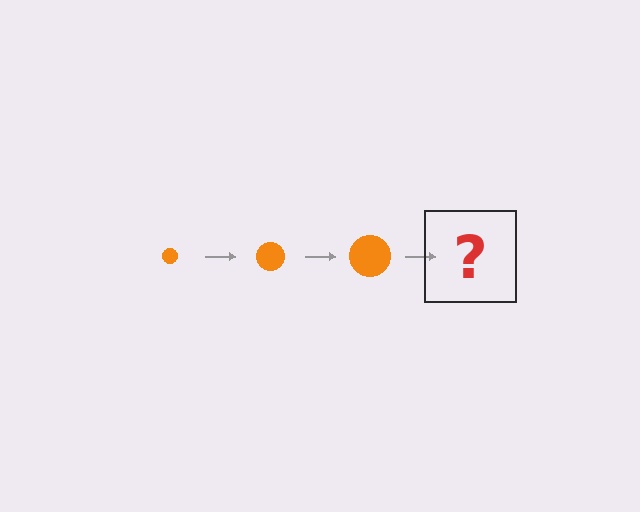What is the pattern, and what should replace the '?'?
The pattern is that the circle gets progressively larger each step. The '?' should be an orange circle, larger than the previous one.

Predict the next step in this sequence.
The next step is an orange circle, larger than the previous one.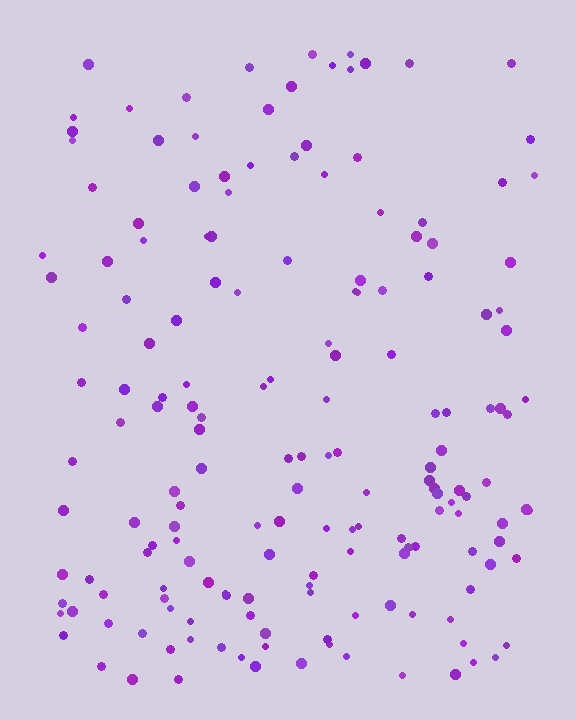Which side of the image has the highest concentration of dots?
The bottom.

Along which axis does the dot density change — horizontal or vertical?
Vertical.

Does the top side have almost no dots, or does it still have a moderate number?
Still a moderate number, just noticeably fewer than the bottom.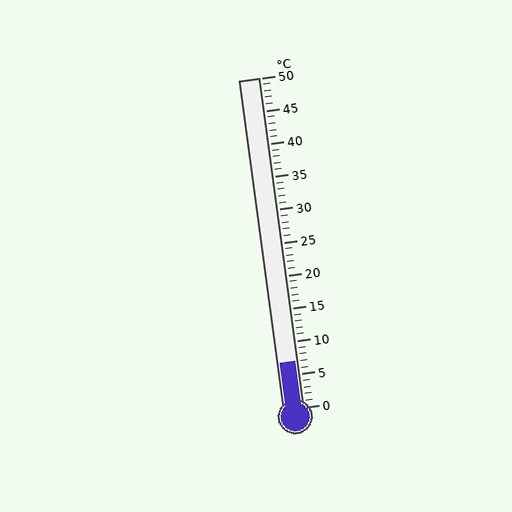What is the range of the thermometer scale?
The thermometer scale ranges from 0°C to 50°C.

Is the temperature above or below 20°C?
The temperature is below 20°C.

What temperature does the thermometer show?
The thermometer shows approximately 7°C.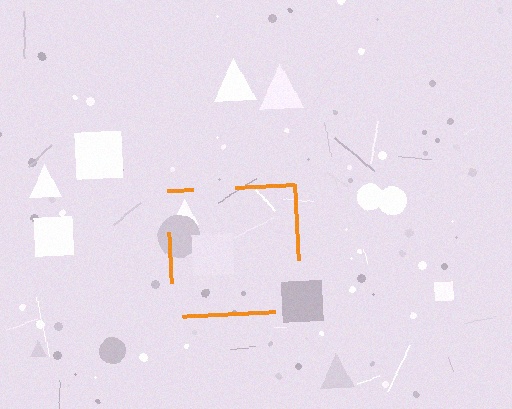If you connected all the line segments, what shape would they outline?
They would outline a square.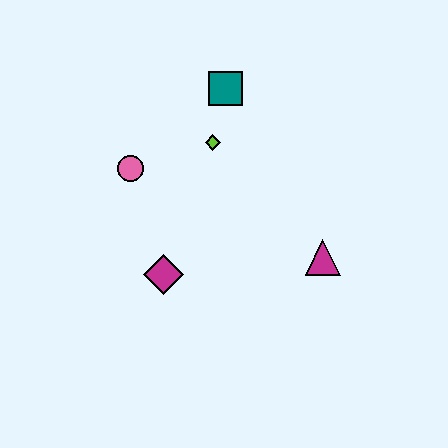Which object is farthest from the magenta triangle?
The pink circle is farthest from the magenta triangle.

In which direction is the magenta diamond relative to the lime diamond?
The magenta diamond is below the lime diamond.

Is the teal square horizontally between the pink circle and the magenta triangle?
Yes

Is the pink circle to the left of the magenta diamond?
Yes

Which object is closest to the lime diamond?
The teal square is closest to the lime diamond.